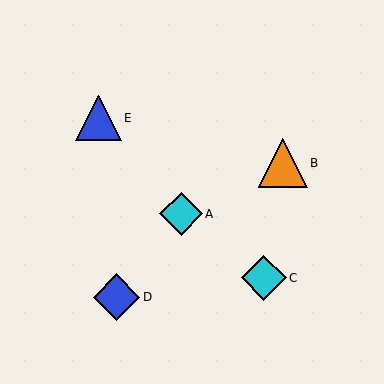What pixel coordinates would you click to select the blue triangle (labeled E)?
Click at (99, 118) to select the blue triangle E.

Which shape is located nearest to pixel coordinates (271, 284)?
The cyan diamond (labeled C) at (264, 278) is nearest to that location.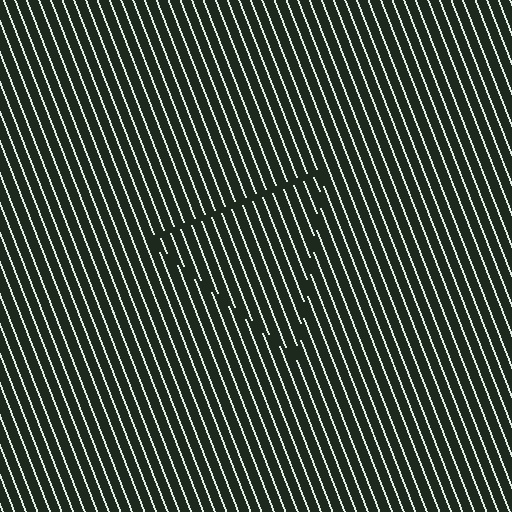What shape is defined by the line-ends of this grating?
An illusory triangle. The interior of the shape contains the same grating, shifted by half a period — the contour is defined by the phase discontinuity where line-ends from the inner and outer gratings abut.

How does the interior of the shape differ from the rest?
The interior of the shape contains the same grating, shifted by half a period — the contour is defined by the phase discontinuity where line-ends from the inner and outer gratings abut.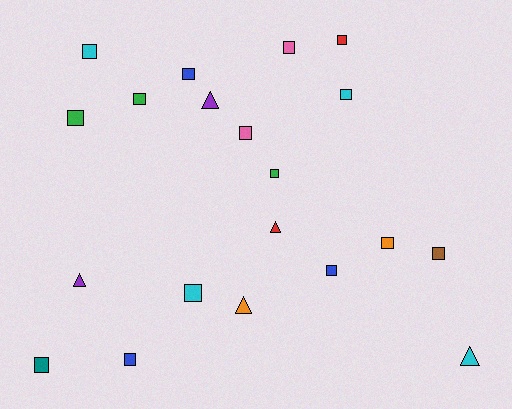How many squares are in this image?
There are 15 squares.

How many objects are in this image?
There are 20 objects.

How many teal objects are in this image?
There is 1 teal object.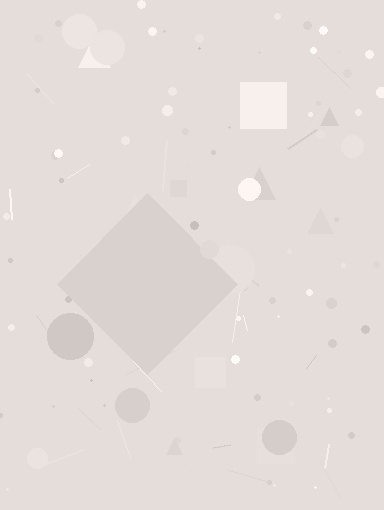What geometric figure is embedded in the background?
A diamond is embedded in the background.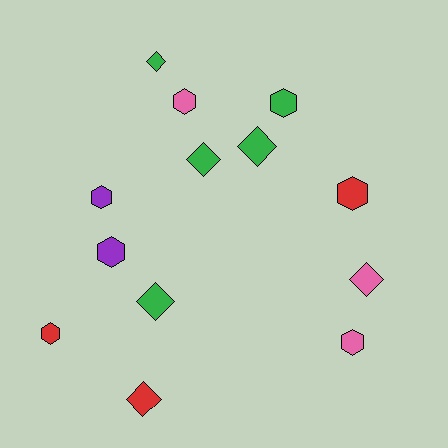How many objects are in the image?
There are 13 objects.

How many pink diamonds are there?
There is 1 pink diamond.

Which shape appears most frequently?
Hexagon, with 7 objects.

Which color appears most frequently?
Green, with 5 objects.